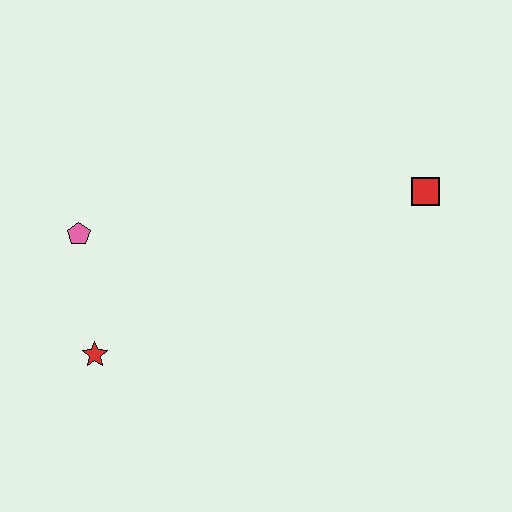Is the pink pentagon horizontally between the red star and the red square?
No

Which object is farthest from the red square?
The red star is farthest from the red square.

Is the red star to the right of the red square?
No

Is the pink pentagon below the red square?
Yes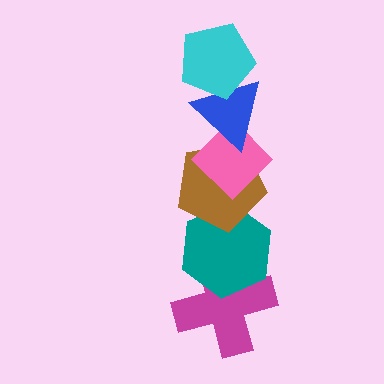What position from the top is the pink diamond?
The pink diamond is 3rd from the top.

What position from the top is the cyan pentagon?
The cyan pentagon is 1st from the top.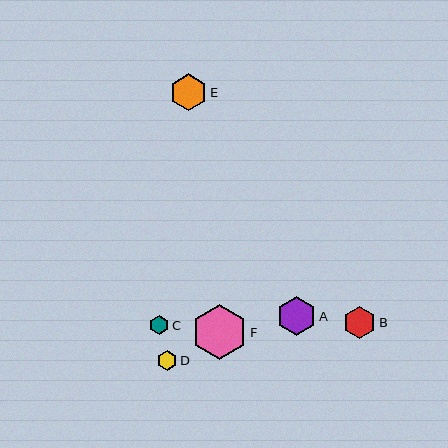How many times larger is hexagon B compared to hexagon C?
Hexagon B is approximately 1.7 times the size of hexagon C.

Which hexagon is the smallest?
Hexagon C is the smallest with a size of approximately 19 pixels.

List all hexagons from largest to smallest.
From largest to smallest: F, A, E, B, D, C.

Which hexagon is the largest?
Hexagon F is the largest with a size of approximately 55 pixels.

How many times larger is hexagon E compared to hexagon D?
Hexagon E is approximately 1.9 times the size of hexagon D.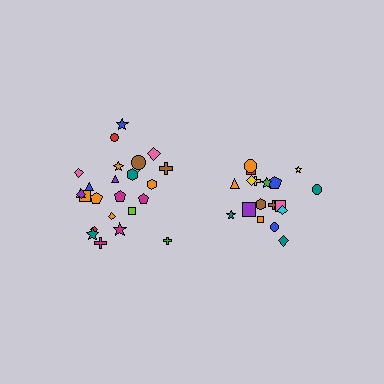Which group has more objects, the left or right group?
The left group.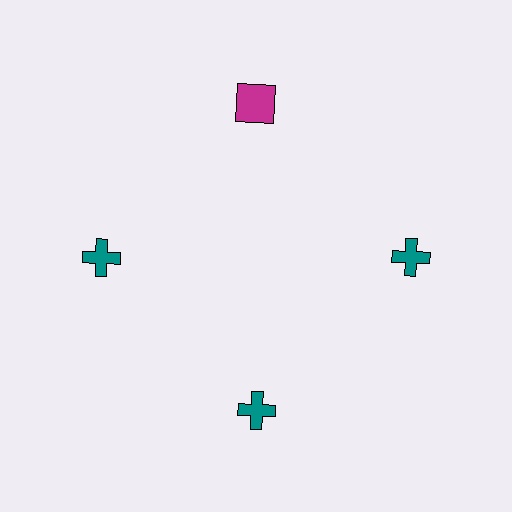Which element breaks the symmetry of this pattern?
The magenta square at roughly the 12 o'clock position breaks the symmetry. All other shapes are teal crosses.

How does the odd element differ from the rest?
It differs in both color (magenta instead of teal) and shape (square instead of cross).